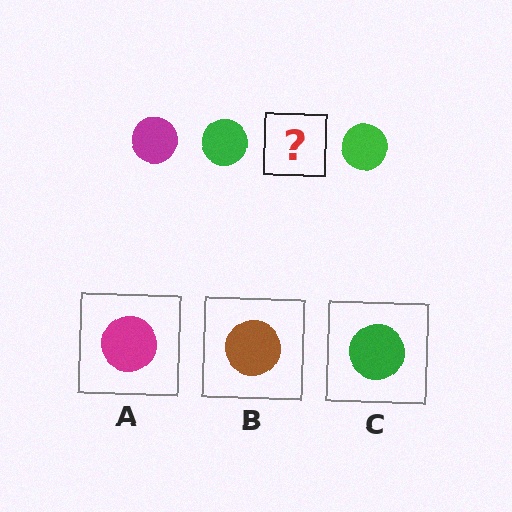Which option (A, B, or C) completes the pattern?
A.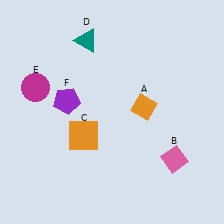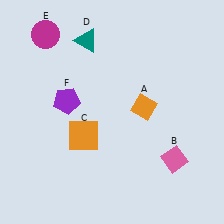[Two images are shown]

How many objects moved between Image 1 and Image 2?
1 object moved between the two images.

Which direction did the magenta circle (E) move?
The magenta circle (E) moved up.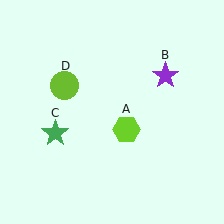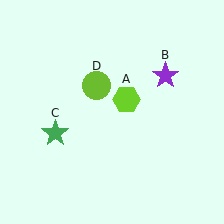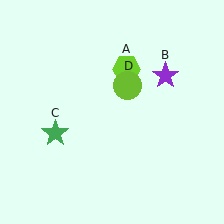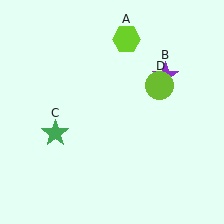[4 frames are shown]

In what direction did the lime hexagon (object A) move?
The lime hexagon (object A) moved up.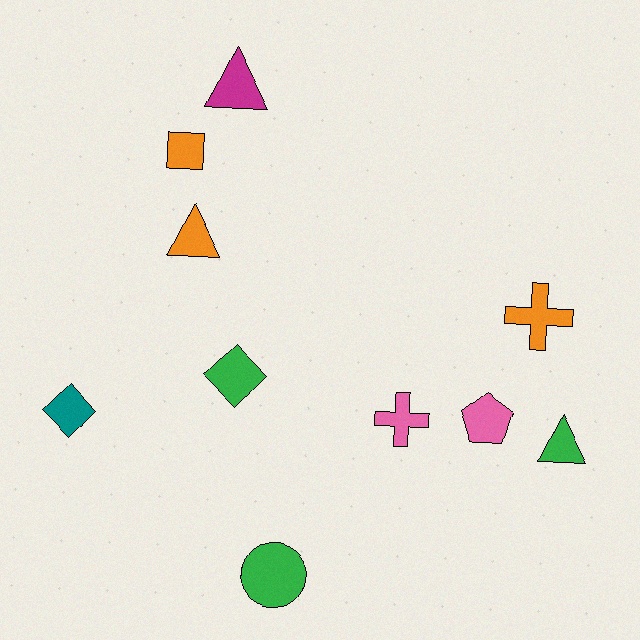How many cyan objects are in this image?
There are no cyan objects.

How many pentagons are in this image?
There is 1 pentagon.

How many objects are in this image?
There are 10 objects.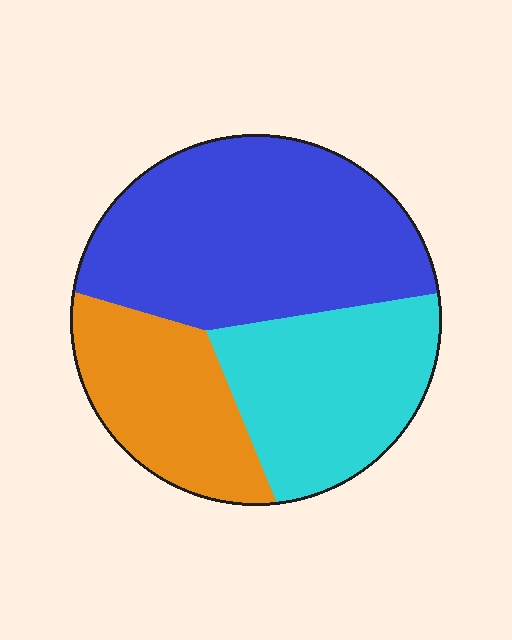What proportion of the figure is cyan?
Cyan takes up about one third (1/3) of the figure.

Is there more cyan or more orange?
Cyan.